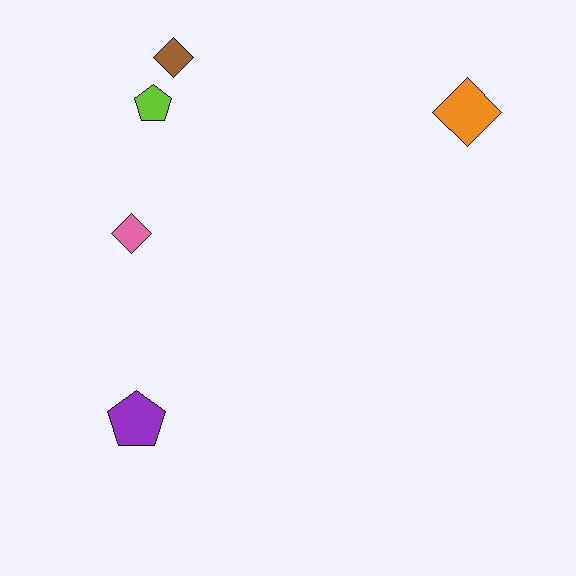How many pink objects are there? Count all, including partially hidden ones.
There is 1 pink object.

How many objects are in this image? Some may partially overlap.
There are 5 objects.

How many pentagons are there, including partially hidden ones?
There are 2 pentagons.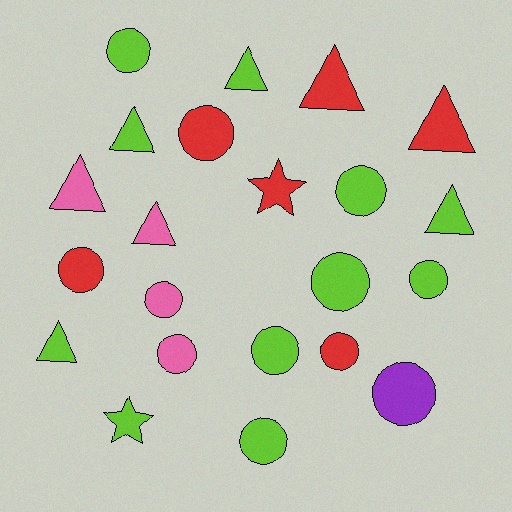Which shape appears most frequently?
Circle, with 12 objects.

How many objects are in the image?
There are 22 objects.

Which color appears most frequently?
Lime, with 11 objects.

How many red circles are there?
There are 3 red circles.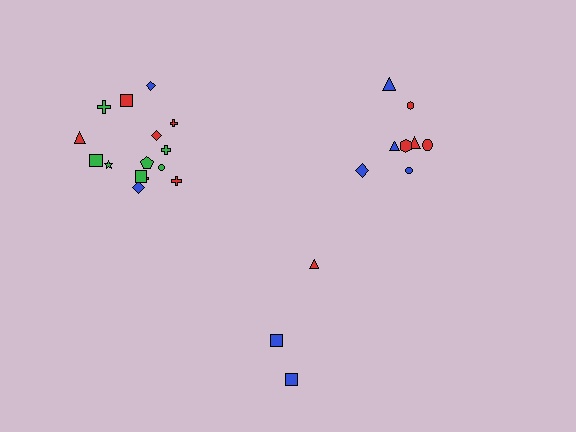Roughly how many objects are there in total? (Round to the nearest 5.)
Roughly 25 objects in total.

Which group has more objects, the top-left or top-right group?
The top-left group.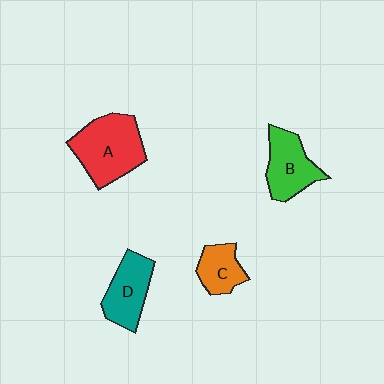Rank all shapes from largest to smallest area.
From largest to smallest: A (red), B (green), D (teal), C (orange).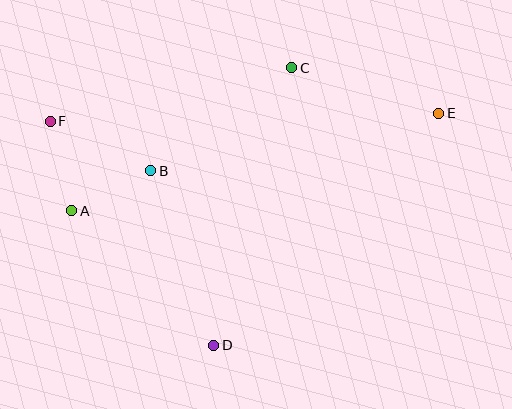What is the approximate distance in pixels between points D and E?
The distance between D and E is approximately 323 pixels.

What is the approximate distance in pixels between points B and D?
The distance between B and D is approximately 186 pixels.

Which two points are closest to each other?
Points A and B are closest to each other.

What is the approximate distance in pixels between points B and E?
The distance between B and E is approximately 294 pixels.